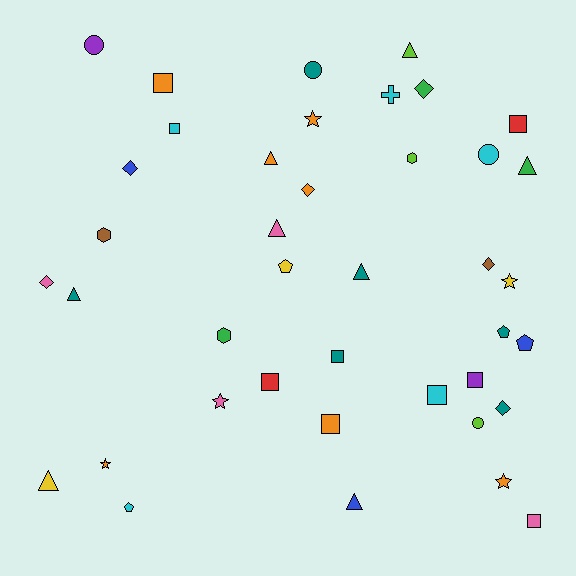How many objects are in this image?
There are 40 objects.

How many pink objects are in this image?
There are 4 pink objects.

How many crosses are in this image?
There is 1 cross.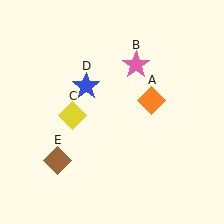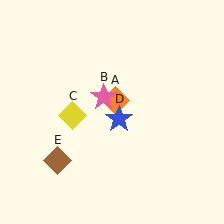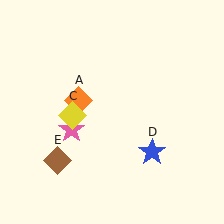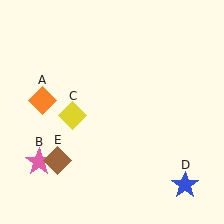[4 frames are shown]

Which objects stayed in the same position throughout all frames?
Yellow diamond (object C) and brown diamond (object E) remained stationary.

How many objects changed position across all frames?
3 objects changed position: orange diamond (object A), pink star (object B), blue star (object D).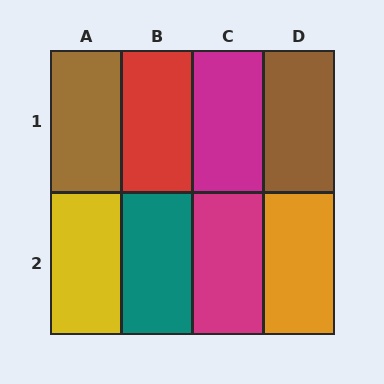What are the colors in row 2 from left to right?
Yellow, teal, magenta, orange.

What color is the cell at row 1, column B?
Red.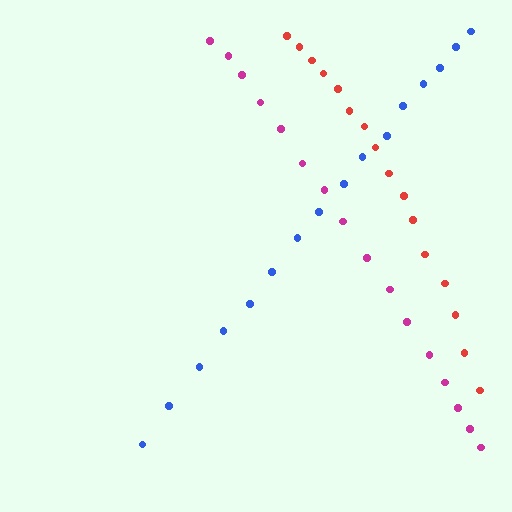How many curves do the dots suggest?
There are 3 distinct paths.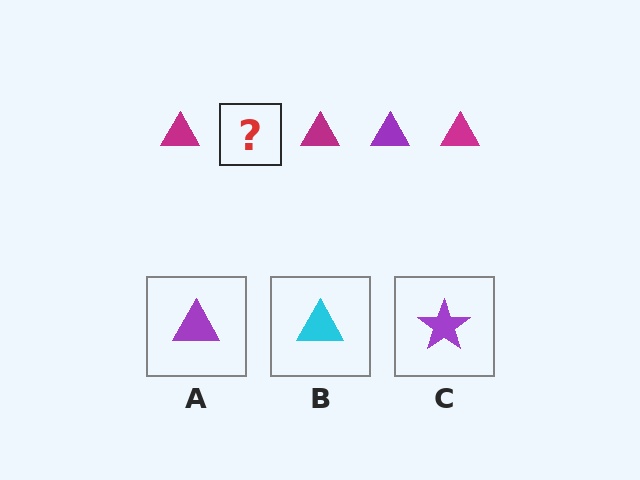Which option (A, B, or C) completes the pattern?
A.